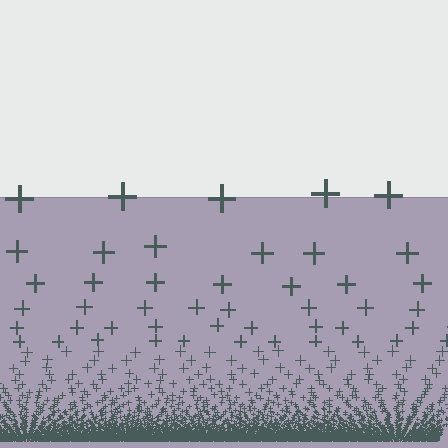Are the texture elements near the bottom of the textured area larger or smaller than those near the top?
Smaller. The gradient is inverted — elements near the bottom are smaller and denser.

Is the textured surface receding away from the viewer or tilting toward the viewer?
The surface appears to tilt toward the viewer. Texture elements get larger and sparser toward the top.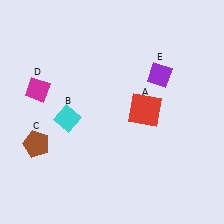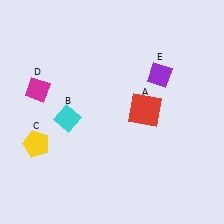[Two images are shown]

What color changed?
The pentagon (C) changed from brown in Image 1 to yellow in Image 2.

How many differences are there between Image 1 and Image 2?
There is 1 difference between the two images.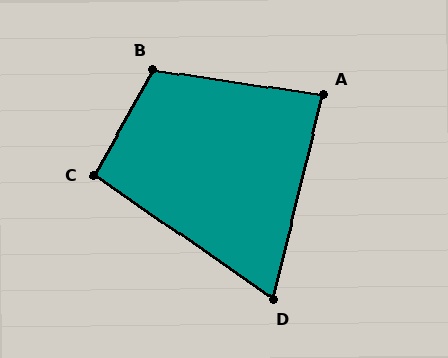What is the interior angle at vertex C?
Approximately 96 degrees (obtuse).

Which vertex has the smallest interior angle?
D, at approximately 69 degrees.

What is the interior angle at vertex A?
Approximately 84 degrees (acute).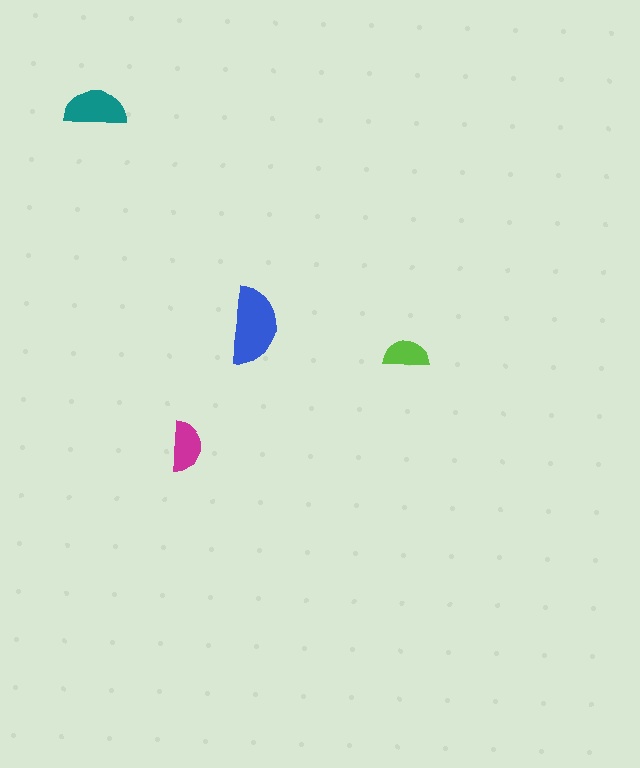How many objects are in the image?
There are 4 objects in the image.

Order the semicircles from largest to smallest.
the blue one, the teal one, the magenta one, the lime one.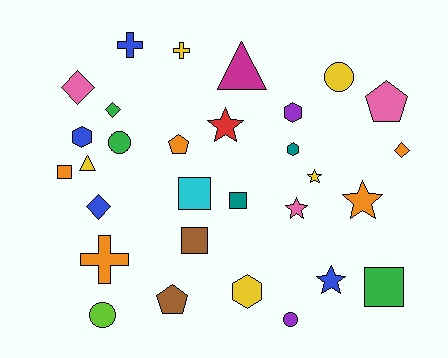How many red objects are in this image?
There is 1 red object.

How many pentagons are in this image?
There are 3 pentagons.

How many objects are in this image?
There are 30 objects.